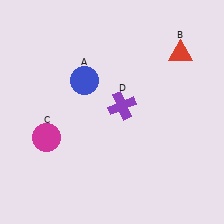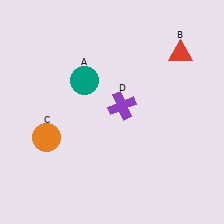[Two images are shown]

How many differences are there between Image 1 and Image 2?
There are 2 differences between the two images.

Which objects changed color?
A changed from blue to teal. C changed from magenta to orange.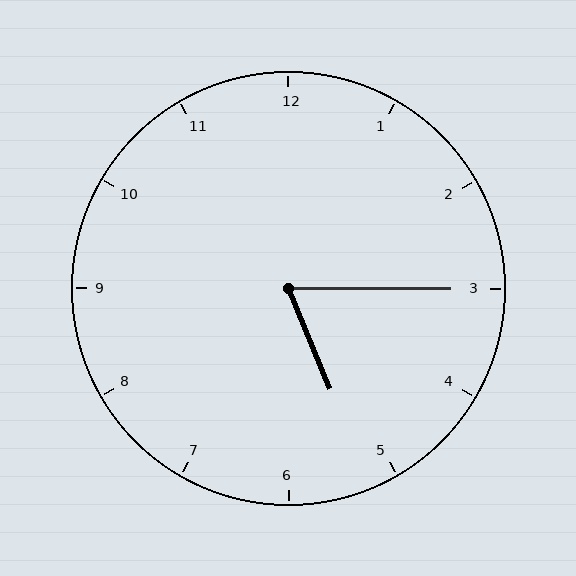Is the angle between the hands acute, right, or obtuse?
It is acute.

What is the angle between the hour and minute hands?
Approximately 68 degrees.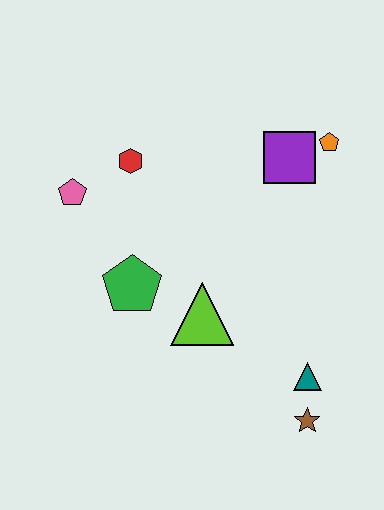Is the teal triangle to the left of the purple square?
No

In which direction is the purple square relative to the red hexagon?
The purple square is to the right of the red hexagon.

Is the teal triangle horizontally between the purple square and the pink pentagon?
No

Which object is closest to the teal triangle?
The brown star is closest to the teal triangle.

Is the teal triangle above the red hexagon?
No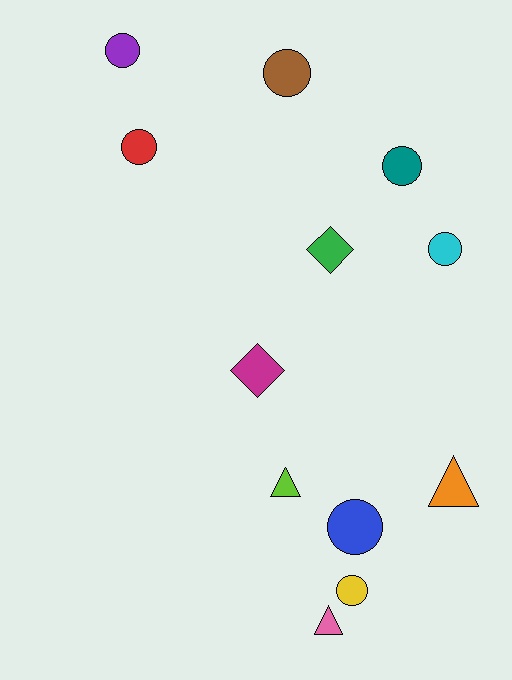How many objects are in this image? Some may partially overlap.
There are 12 objects.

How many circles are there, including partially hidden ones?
There are 7 circles.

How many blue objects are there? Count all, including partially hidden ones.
There is 1 blue object.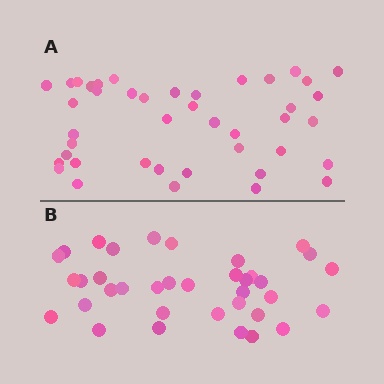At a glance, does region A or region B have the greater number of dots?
Region A (the top region) has more dots.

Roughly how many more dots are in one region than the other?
Region A has about 6 more dots than region B.